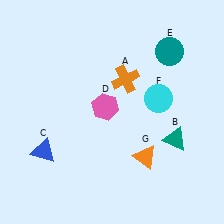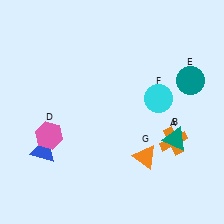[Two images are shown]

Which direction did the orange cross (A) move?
The orange cross (A) moved down.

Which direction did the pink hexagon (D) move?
The pink hexagon (D) moved left.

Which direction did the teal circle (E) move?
The teal circle (E) moved down.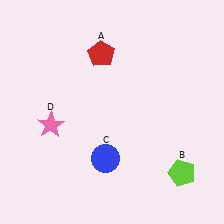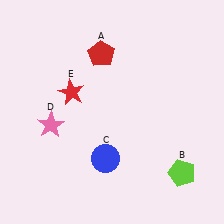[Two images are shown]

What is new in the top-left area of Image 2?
A red star (E) was added in the top-left area of Image 2.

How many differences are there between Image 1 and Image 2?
There is 1 difference between the two images.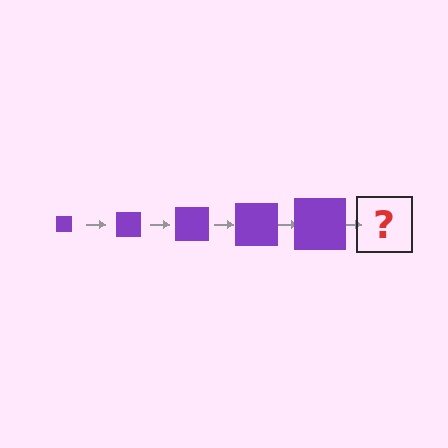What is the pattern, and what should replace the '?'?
The pattern is that the square gets progressively larger each step. The '?' should be a purple square, larger than the previous one.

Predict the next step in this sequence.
The next step is a purple square, larger than the previous one.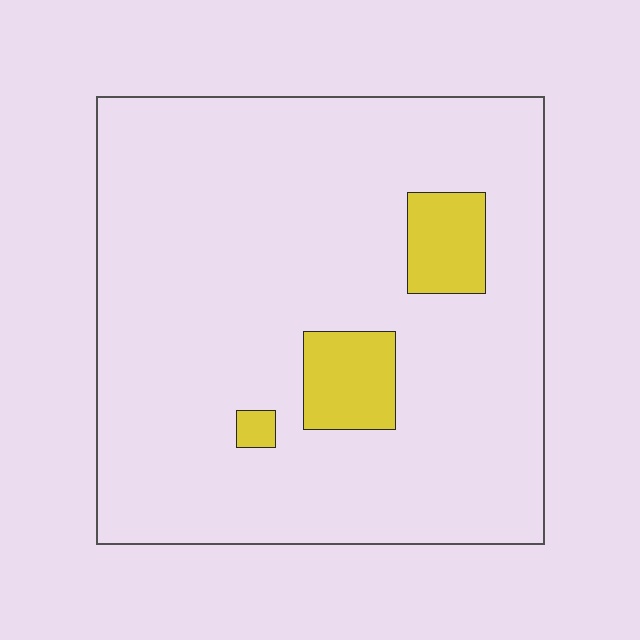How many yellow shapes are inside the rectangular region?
3.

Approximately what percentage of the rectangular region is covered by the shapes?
Approximately 10%.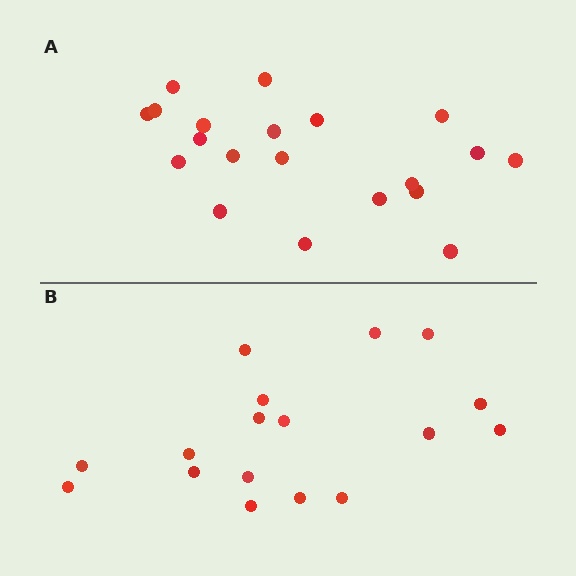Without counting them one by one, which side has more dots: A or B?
Region A (the top region) has more dots.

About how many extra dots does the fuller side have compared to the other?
Region A has just a few more — roughly 2 or 3 more dots than region B.